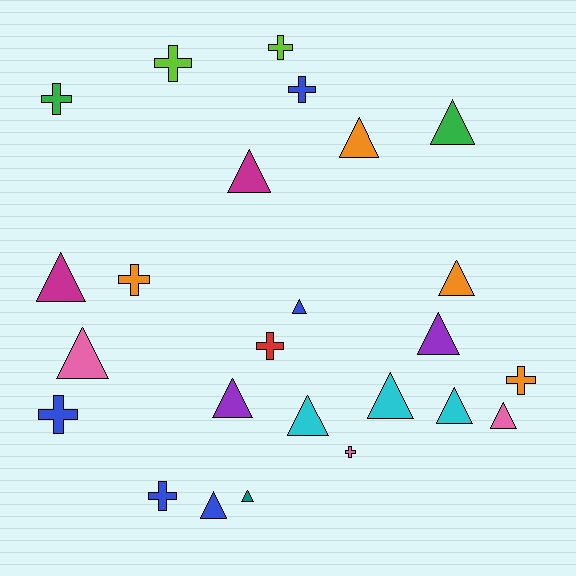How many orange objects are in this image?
There are 4 orange objects.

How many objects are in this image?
There are 25 objects.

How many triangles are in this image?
There are 15 triangles.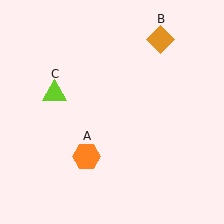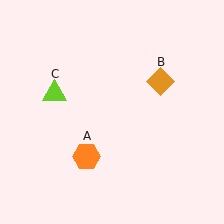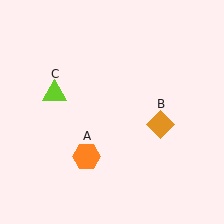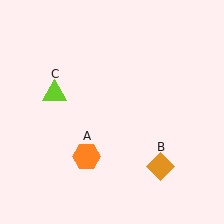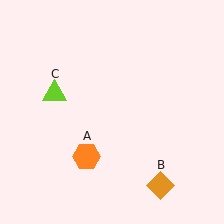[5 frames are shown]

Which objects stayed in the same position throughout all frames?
Orange hexagon (object A) and lime triangle (object C) remained stationary.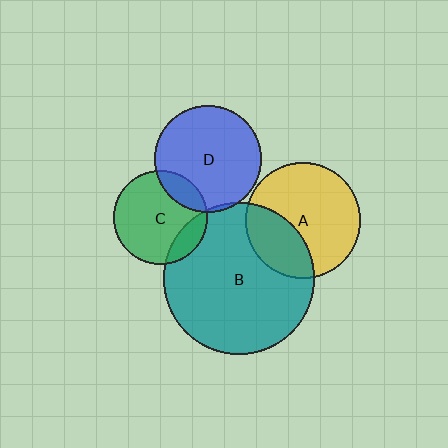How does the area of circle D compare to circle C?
Approximately 1.3 times.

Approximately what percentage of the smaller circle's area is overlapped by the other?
Approximately 15%.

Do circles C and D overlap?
Yes.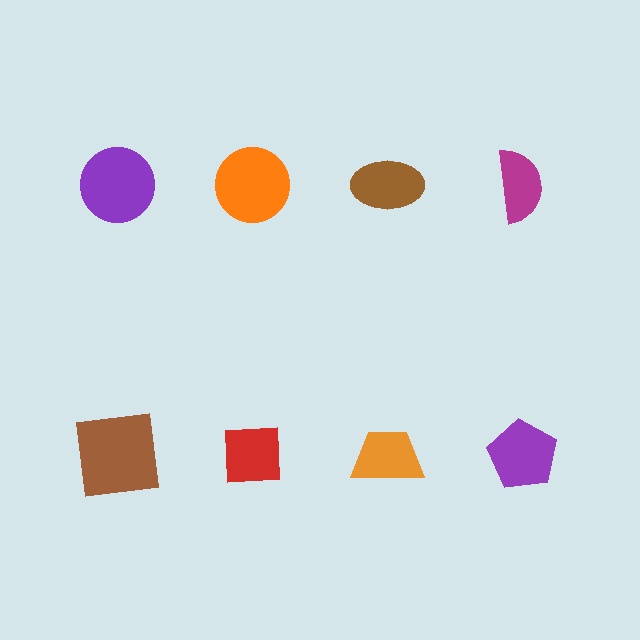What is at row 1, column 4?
A magenta semicircle.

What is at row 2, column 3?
An orange trapezoid.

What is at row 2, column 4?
A purple pentagon.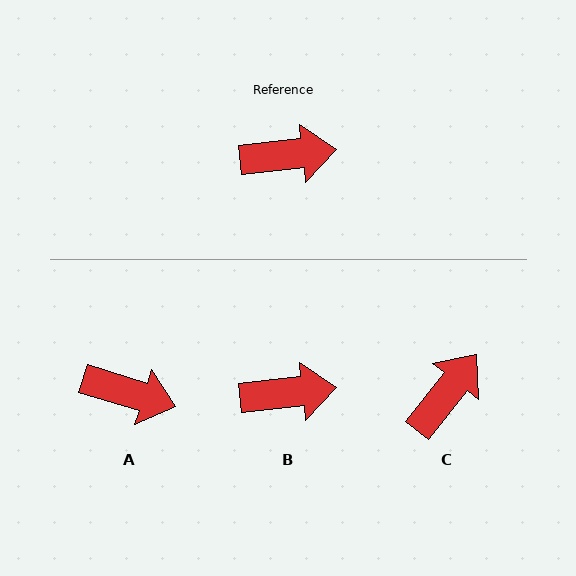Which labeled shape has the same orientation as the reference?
B.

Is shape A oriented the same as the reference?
No, it is off by about 23 degrees.